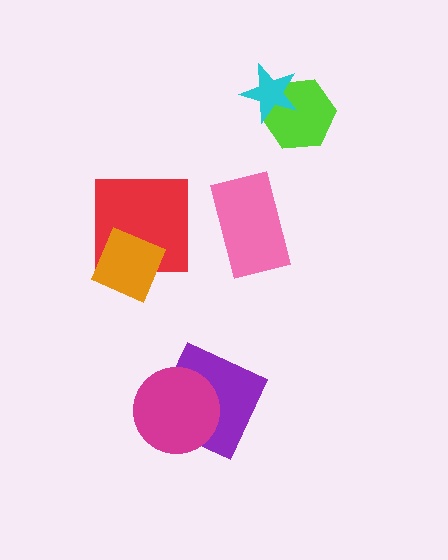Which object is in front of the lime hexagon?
The cyan star is in front of the lime hexagon.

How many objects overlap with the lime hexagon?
1 object overlaps with the lime hexagon.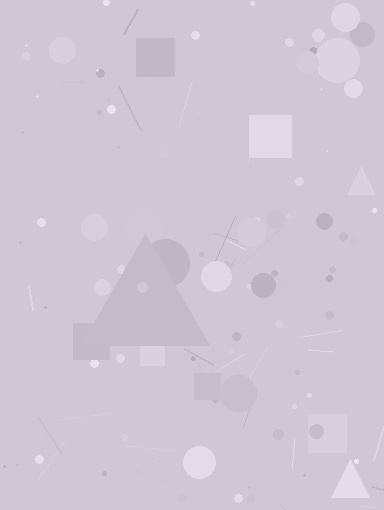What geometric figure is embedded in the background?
A triangle is embedded in the background.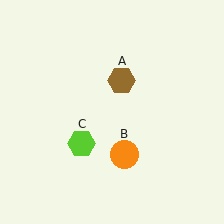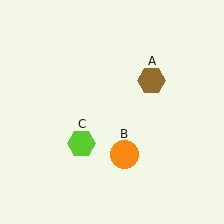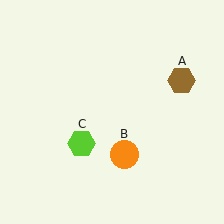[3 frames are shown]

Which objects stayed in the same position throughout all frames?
Orange circle (object B) and lime hexagon (object C) remained stationary.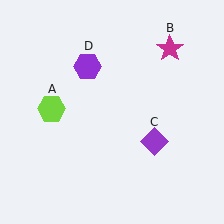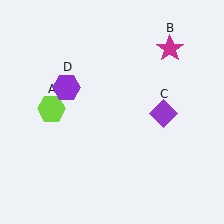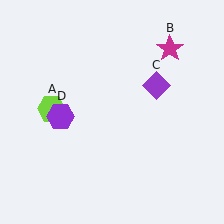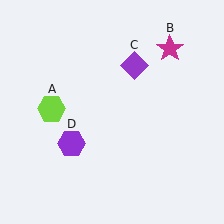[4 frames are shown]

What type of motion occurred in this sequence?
The purple diamond (object C), purple hexagon (object D) rotated counterclockwise around the center of the scene.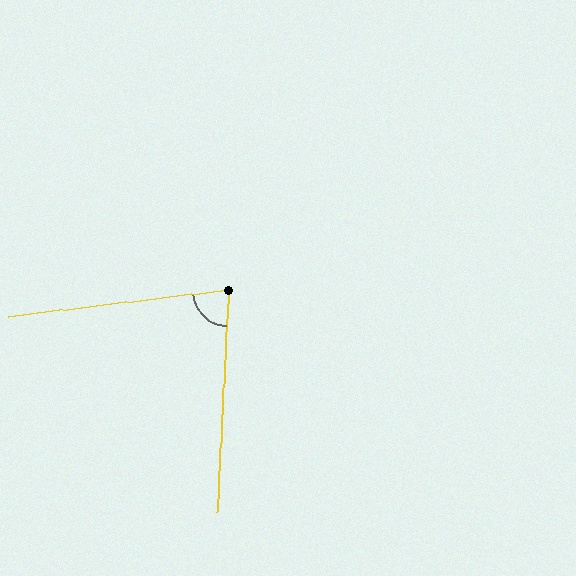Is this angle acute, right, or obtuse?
It is acute.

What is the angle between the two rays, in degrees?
Approximately 80 degrees.